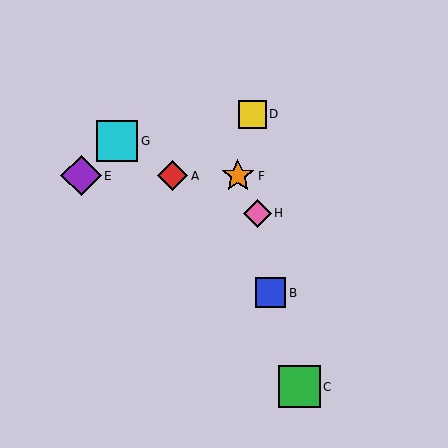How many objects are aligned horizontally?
3 objects (A, E, F) are aligned horizontally.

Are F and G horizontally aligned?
No, F is at y≈176 and G is at y≈141.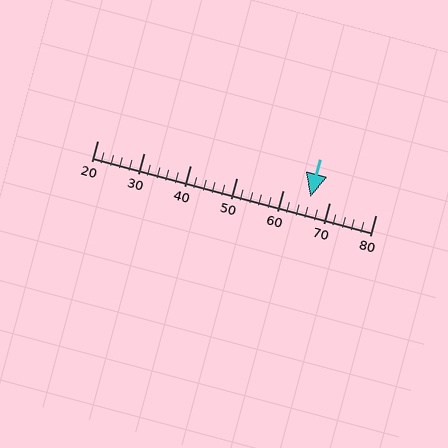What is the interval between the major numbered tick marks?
The major tick marks are spaced 10 units apart.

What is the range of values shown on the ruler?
The ruler shows values from 20 to 80.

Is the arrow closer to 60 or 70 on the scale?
The arrow is closer to 70.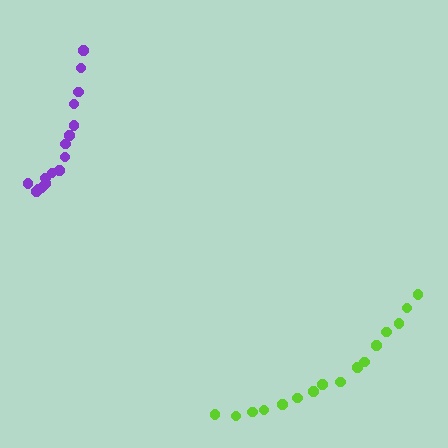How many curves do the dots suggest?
There are 2 distinct paths.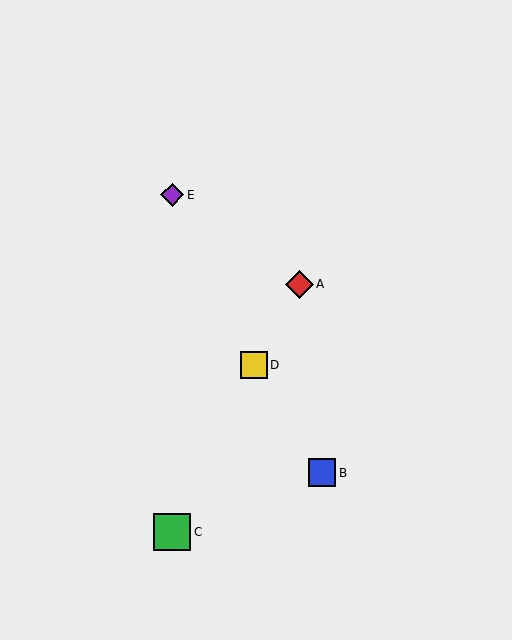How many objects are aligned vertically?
2 objects (C, E) are aligned vertically.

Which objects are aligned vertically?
Objects C, E are aligned vertically.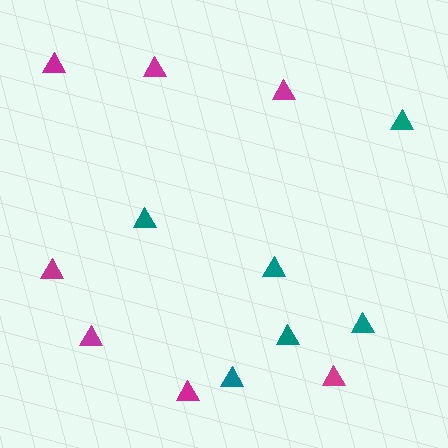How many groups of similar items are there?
There are 2 groups: one group of magenta triangles (7) and one group of teal triangles (6).